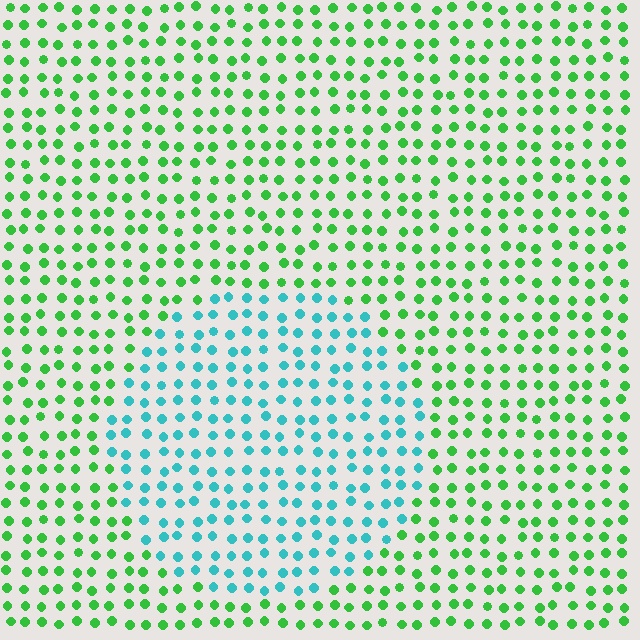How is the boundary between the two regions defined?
The boundary is defined purely by a slight shift in hue (about 57 degrees). Spacing, size, and orientation are identical on both sides.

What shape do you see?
I see a circle.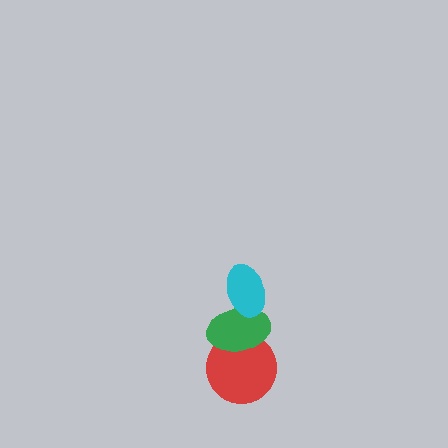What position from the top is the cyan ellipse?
The cyan ellipse is 1st from the top.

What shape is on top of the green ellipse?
The cyan ellipse is on top of the green ellipse.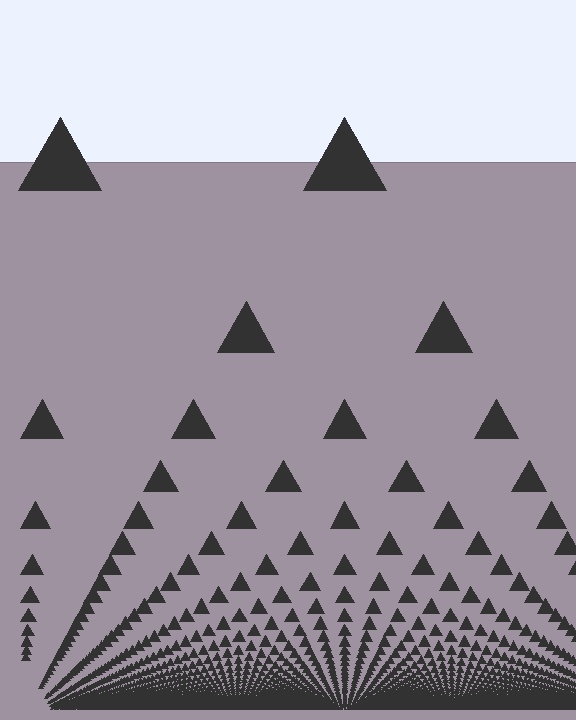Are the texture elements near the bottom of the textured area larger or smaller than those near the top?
Smaller. The gradient is inverted — elements near the bottom are smaller and denser.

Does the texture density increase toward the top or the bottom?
Density increases toward the bottom.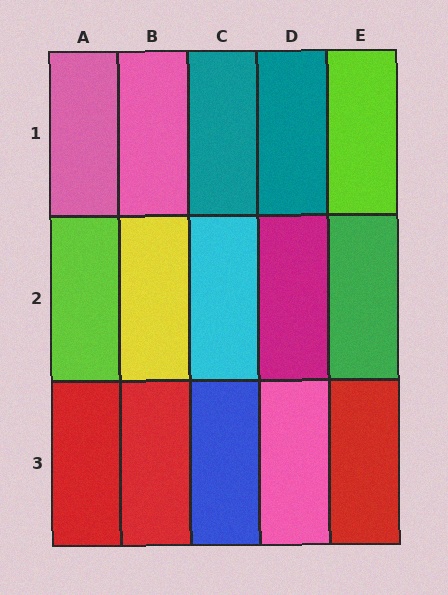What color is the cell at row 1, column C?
Teal.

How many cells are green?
1 cell is green.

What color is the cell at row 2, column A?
Lime.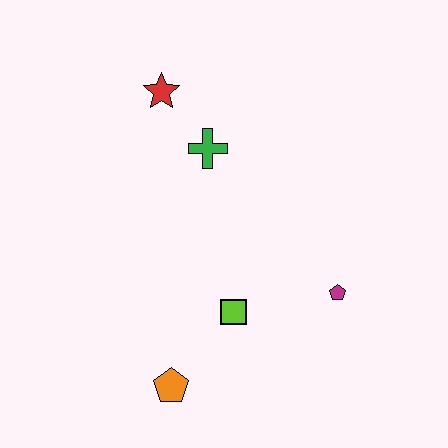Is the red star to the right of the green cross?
No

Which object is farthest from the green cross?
The orange pentagon is farthest from the green cross.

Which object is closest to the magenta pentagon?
The lime square is closest to the magenta pentagon.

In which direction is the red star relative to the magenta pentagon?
The red star is above the magenta pentagon.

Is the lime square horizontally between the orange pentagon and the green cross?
No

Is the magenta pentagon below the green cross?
Yes